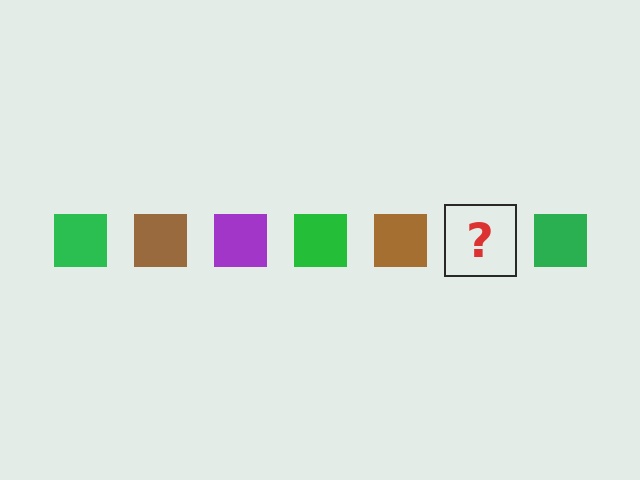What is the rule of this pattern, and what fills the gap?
The rule is that the pattern cycles through green, brown, purple squares. The gap should be filled with a purple square.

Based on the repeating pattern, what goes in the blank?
The blank should be a purple square.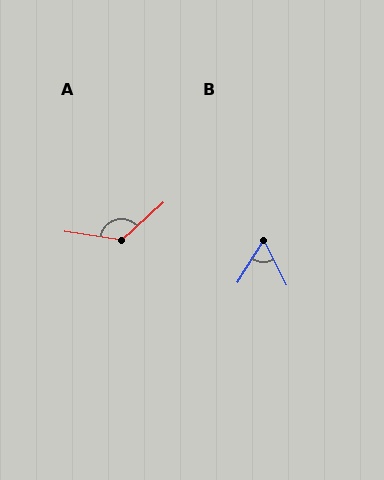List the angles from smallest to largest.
B (59°), A (129°).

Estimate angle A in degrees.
Approximately 129 degrees.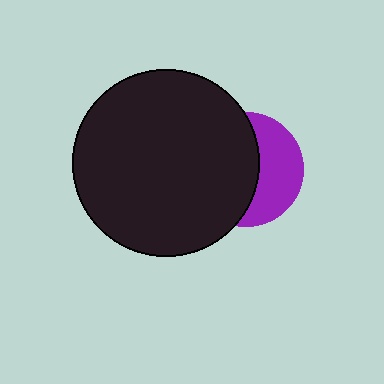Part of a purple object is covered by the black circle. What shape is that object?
It is a circle.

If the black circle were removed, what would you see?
You would see the complete purple circle.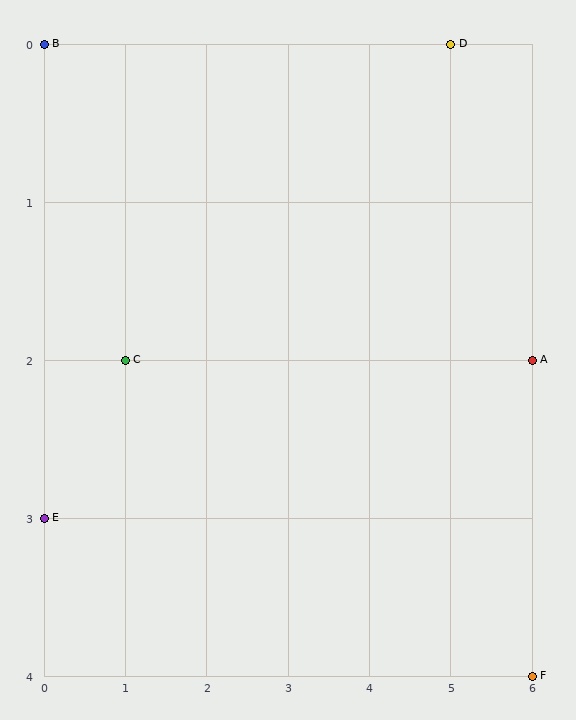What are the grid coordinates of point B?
Point B is at grid coordinates (0, 0).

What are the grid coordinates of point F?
Point F is at grid coordinates (6, 4).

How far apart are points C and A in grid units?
Points C and A are 5 columns apart.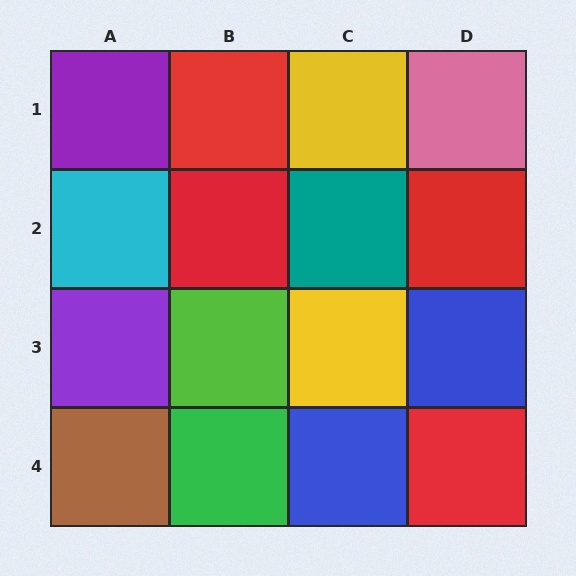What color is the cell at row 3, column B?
Lime.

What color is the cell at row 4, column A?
Brown.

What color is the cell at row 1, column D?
Pink.